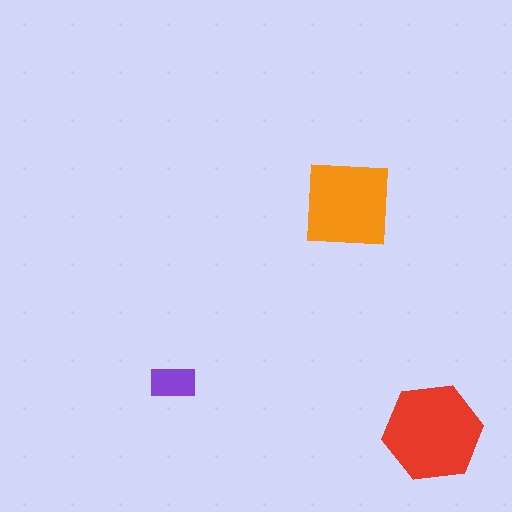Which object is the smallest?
The purple rectangle.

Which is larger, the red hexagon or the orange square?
The red hexagon.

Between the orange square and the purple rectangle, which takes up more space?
The orange square.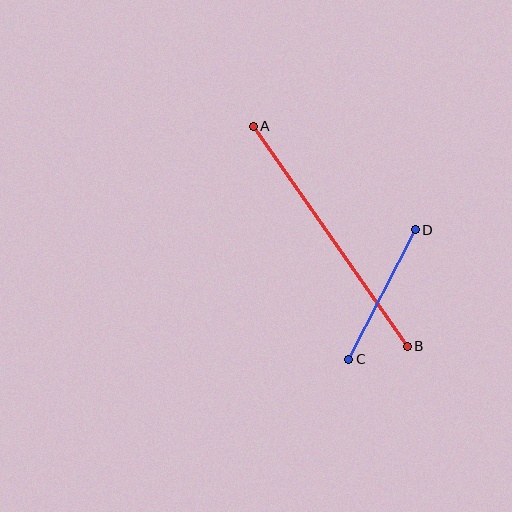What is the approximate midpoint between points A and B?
The midpoint is at approximately (330, 236) pixels.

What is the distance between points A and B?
The distance is approximately 269 pixels.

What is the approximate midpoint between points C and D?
The midpoint is at approximately (382, 295) pixels.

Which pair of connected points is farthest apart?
Points A and B are farthest apart.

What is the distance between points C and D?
The distance is approximately 146 pixels.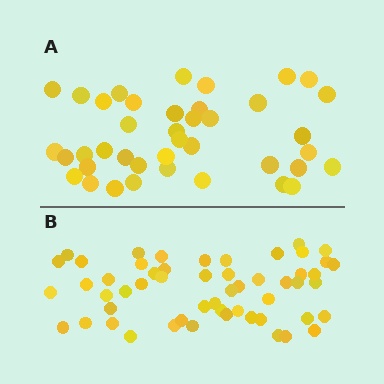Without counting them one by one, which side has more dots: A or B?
Region B (the bottom region) has more dots.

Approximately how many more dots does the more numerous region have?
Region B has approximately 15 more dots than region A.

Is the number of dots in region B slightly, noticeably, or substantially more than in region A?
Region B has noticeably more, but not dramatically so. The ratio is roughly 1.4 to 1.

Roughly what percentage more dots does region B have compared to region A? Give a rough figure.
About 35% more.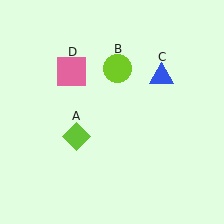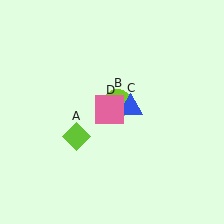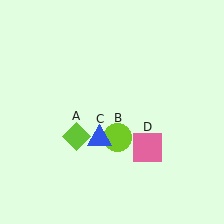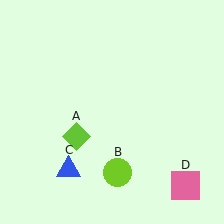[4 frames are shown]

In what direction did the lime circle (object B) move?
The lime circle (object B) moved down.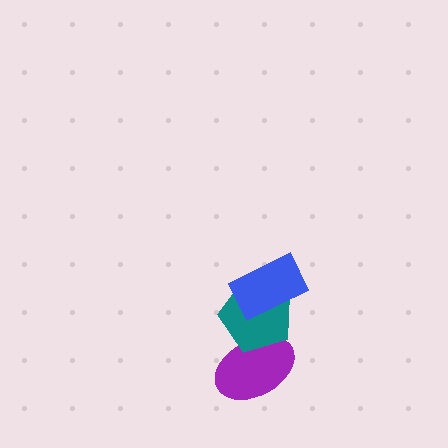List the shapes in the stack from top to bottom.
From top to bottom: the blue rectangle, the teal pentagon, the purple ellipse.